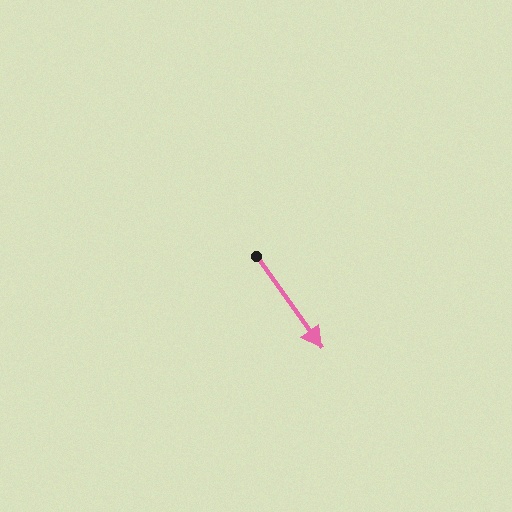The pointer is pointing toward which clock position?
Roughly 5 o'clock.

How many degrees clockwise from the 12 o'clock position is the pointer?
Approximately 144 degrees.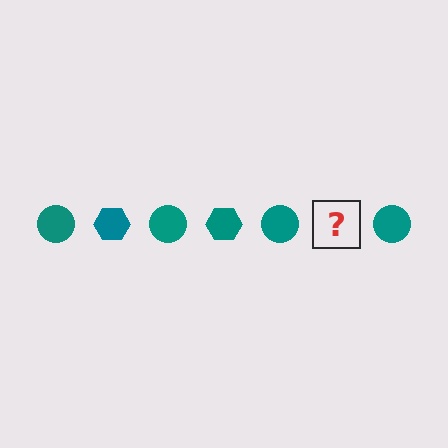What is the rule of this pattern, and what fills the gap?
The rule is that the pattern cycles through circle, hexagon shapes in teal. The gap should be filled with a teal hexagon.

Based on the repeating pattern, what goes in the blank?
The blank should be a teal hexagon.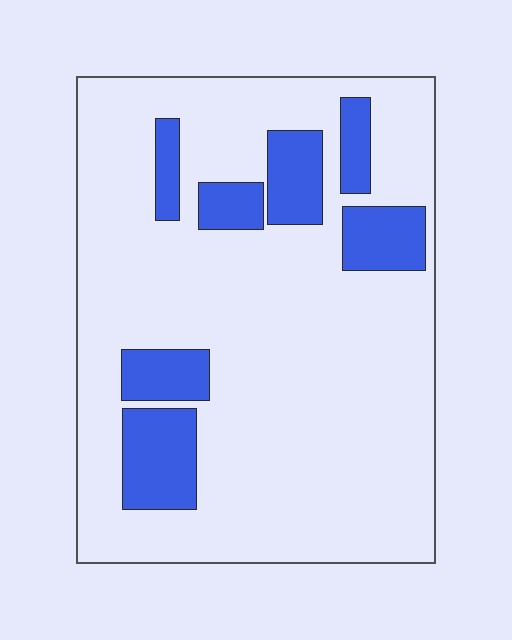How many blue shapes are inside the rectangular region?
7.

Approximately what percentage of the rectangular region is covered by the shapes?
Approximately 20%.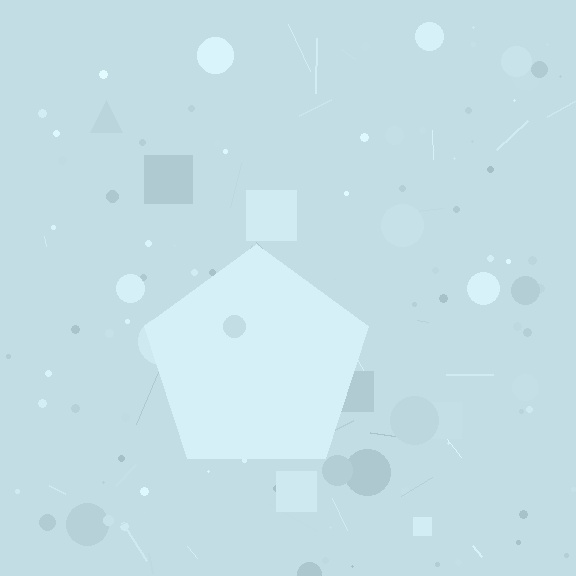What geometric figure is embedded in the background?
A pentagon is embedded in the background.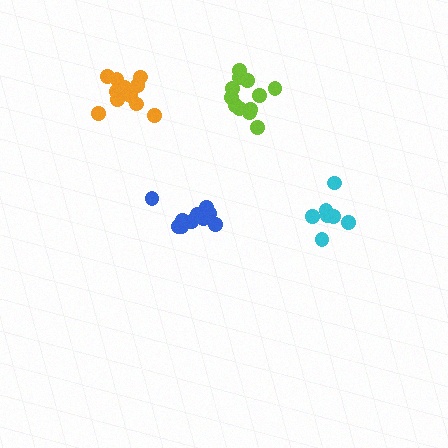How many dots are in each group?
Group 1: 12 dots, Group 2: 12 dots, Group 3: 10 dots, Group 4: 7 dots (41 total).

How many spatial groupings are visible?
There are 4 spatial groupings.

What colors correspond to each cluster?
The clusters are colored: lime, orange, blue, cyan.